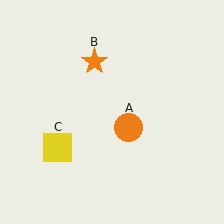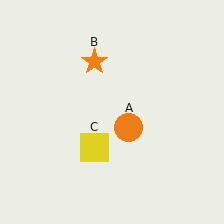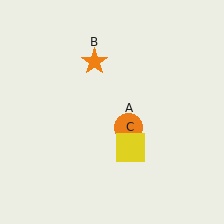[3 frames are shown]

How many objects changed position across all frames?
1 object changed position: yellow square (object C).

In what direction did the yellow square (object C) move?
The yellow square (object C) moved right.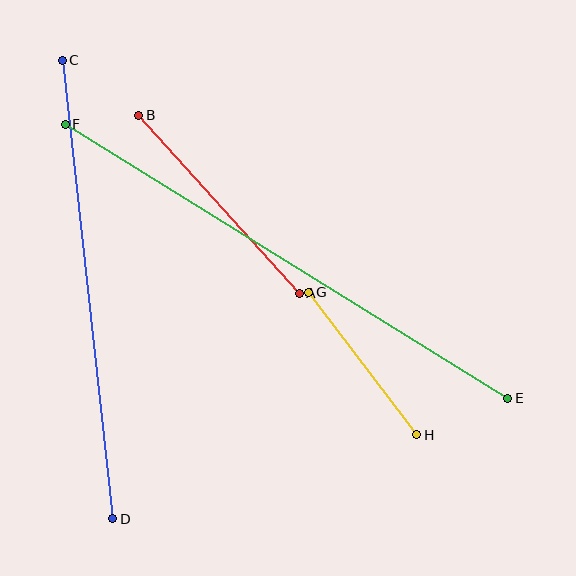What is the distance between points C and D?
The distance is approximately 462 pixels.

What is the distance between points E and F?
The distance is approximately 521 pixels.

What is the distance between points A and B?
The distance is approximately 240 pixels.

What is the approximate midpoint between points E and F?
The midpoint is at approximately (286, 261) pixels.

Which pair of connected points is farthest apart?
Points E and F are farthest apart.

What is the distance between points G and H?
The distance is approximately 179 pixels.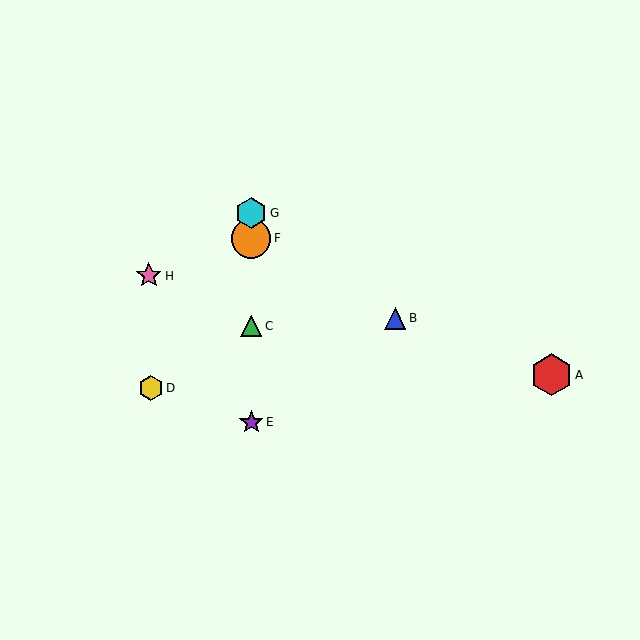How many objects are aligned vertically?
4 objects (C, E, F, G) are aligned vertically.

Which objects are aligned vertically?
Objects C, E, F, G are aligned vertically.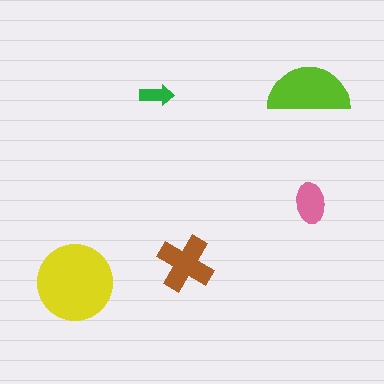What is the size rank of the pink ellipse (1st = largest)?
4th.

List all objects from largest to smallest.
The yellow circle, the lime semicircle, the brown cross, the pink ellipse, the green arrow.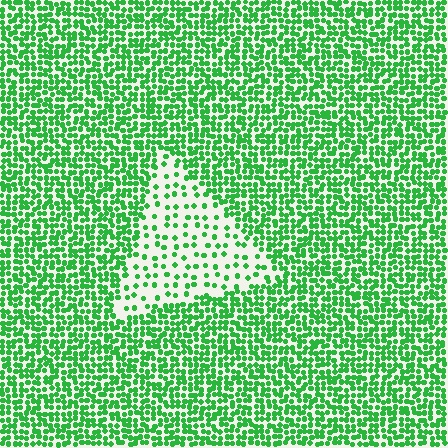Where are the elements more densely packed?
The elements are more densely packed outside the triangle boundary.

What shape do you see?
I see a triangle.